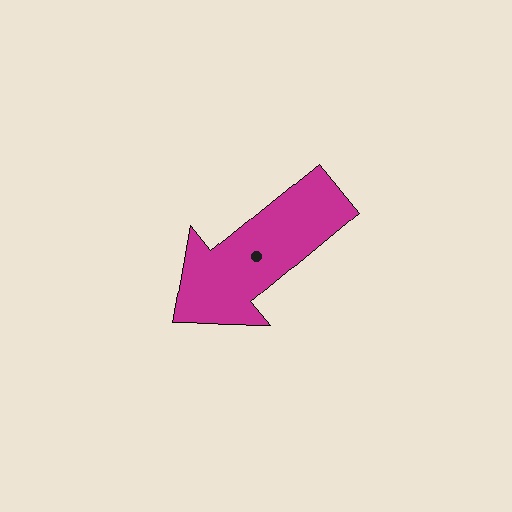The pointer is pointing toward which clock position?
Roughly 8 o'clock.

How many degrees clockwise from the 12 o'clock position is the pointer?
Approximately 231 degrees.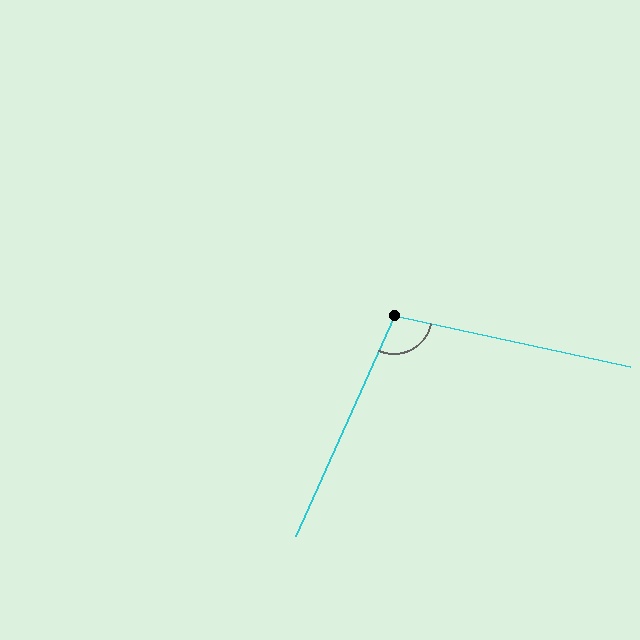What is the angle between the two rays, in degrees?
Approximately 102 degrees.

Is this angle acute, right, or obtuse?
It is obtuse.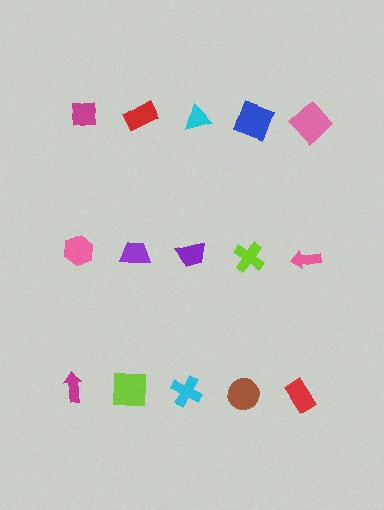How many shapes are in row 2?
5 shapes.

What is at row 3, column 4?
A brown circle.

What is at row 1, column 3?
A cyan triangle.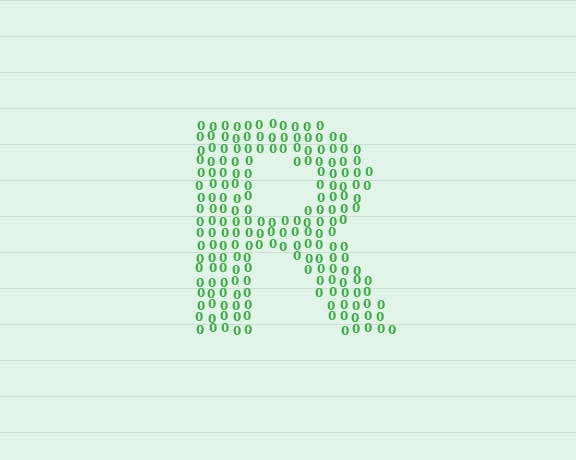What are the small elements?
The small elements are digit 0's.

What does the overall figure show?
The overall figure shows the letter R.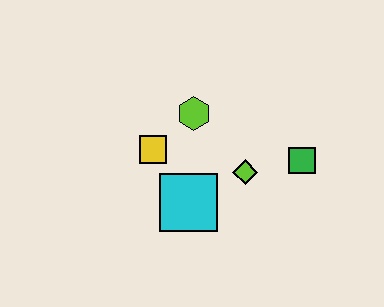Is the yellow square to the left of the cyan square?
Yes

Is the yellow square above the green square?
Yes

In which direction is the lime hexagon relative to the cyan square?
The lime hexagon is above the cyan square.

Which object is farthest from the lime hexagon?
The green square is farthest from the lime hexagon.